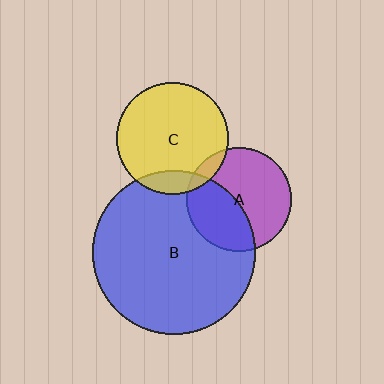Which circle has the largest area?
Circle B (blue).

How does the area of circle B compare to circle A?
Approximately 2.4 times.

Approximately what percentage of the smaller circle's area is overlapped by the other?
Approximately 40%.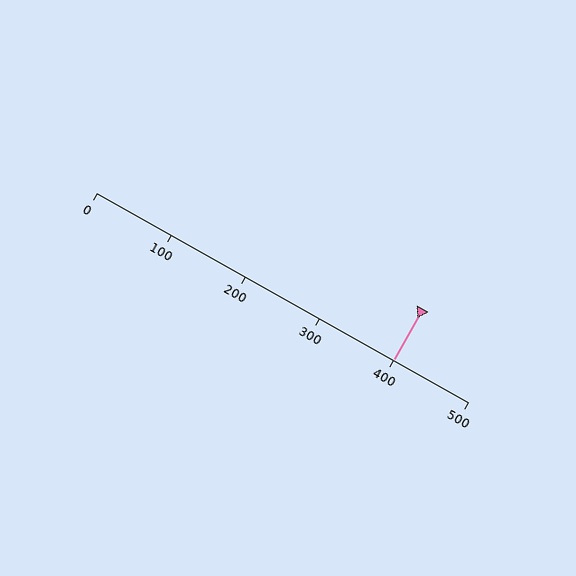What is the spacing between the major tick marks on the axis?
The major ticks are spaced 100 apart.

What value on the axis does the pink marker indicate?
The marker indicates approximately 400.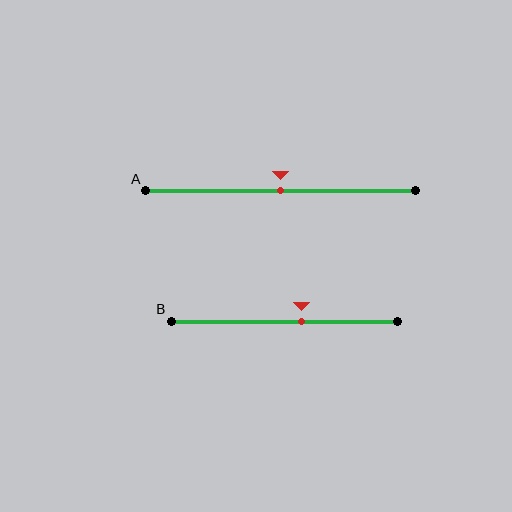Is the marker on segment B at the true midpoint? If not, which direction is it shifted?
No, the marker on segment B is shifted to the right by about 8% of the segment length.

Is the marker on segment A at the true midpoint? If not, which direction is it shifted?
Yes, the marker on segment A is at the true midpoint.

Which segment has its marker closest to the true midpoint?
Segment A has its marker closest to the true midpoint.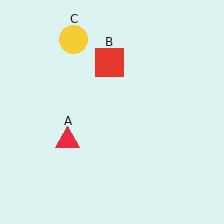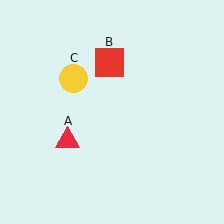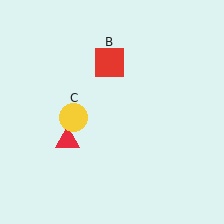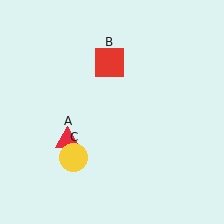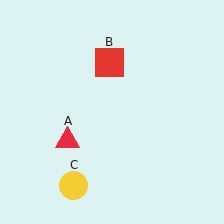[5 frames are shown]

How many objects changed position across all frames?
1 object changed position: yellow circle (object C).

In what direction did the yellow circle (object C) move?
The yellow circle (object C) moved down.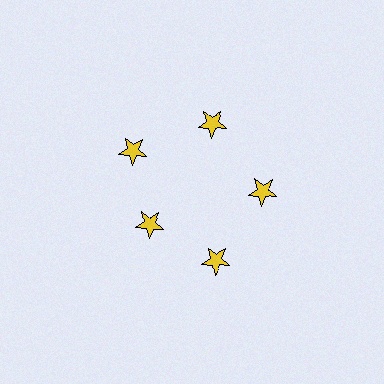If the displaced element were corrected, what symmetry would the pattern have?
It would have 5-fold rotational symmetry — the pattern would map onto itself every 72 degrees.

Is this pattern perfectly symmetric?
No. The 5 yellow stars are arranged in a ring, but one element near the 8 o'clock position is pulled inward toward the center, breaking the 5-fold rotational symmetry.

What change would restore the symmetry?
The symmetry would be restored by moving it outward, back onto the ring so that all 5 stars sit at equal angles and equal distance from the center.